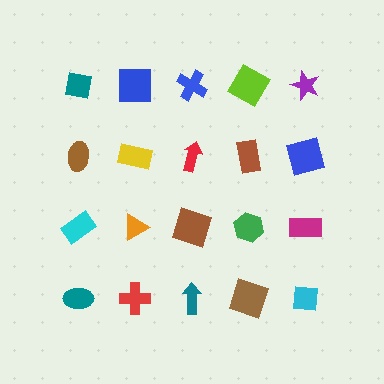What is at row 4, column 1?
A teal ellipse.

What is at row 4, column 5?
A cyan square.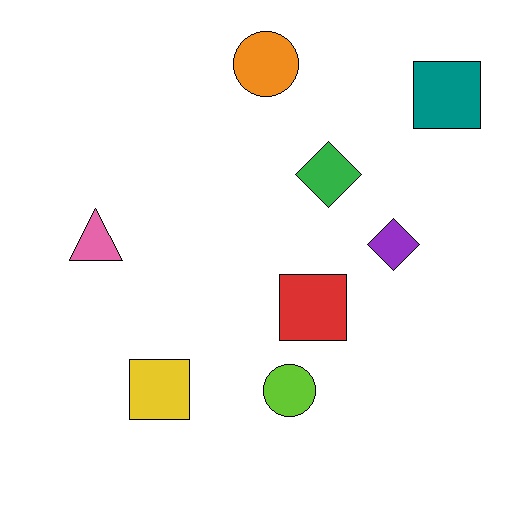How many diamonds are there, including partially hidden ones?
There are 2 diamonds.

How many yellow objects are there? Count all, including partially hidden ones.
There is 1 yellow object.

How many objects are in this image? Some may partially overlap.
There are 8 objects.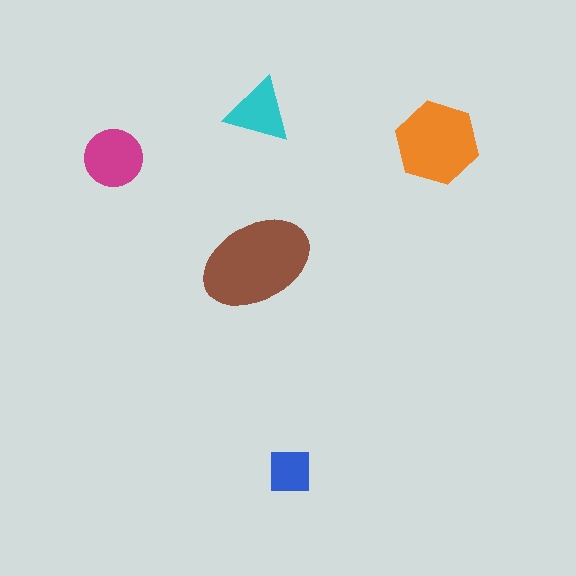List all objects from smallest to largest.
The blue square, the cyan triangle, the magenta circle, the orange hexagon, the brown ellipse.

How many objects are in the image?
There are 5 objects in the image.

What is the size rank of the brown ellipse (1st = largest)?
1st.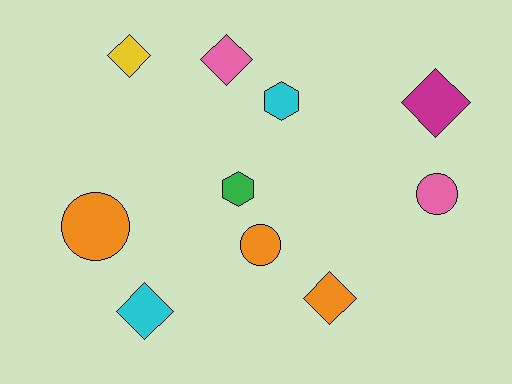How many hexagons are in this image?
There are 2 hexagons.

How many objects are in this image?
There are 10 objects.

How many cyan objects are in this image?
There are 2 cyan objects.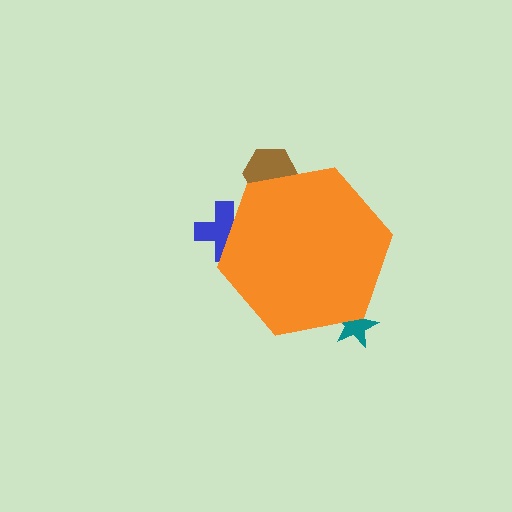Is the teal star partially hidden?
Yes, the teal star is partially hidden behind the orange hexagon.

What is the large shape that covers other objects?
An orange hexagon.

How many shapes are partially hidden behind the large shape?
3 shapes are partially hidden.